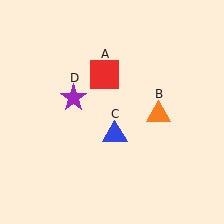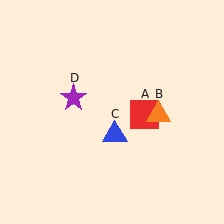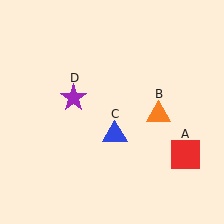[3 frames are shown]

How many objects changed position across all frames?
1 object changed position: red square (object A).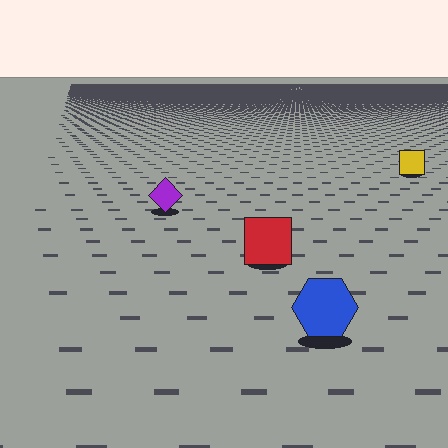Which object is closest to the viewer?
The blue hexagon is closest. The texture marks near it are larger and more spread out.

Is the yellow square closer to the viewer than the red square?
No. The red square is closer — you can tell from the texture gradient: the ground texture is coarser near it.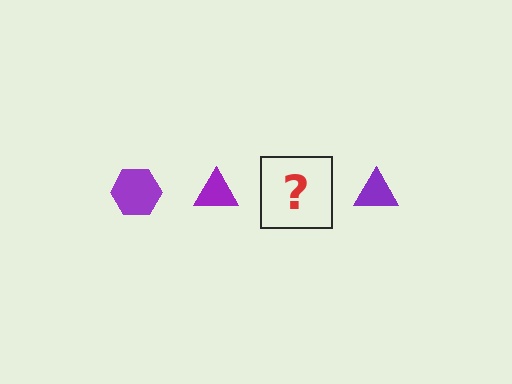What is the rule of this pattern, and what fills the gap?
The rule is that the pattern cycles through hexagon, triangle shapes in purple. The gap should be filled with a purple hexagon.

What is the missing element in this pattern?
The missing element is a purple hexagon.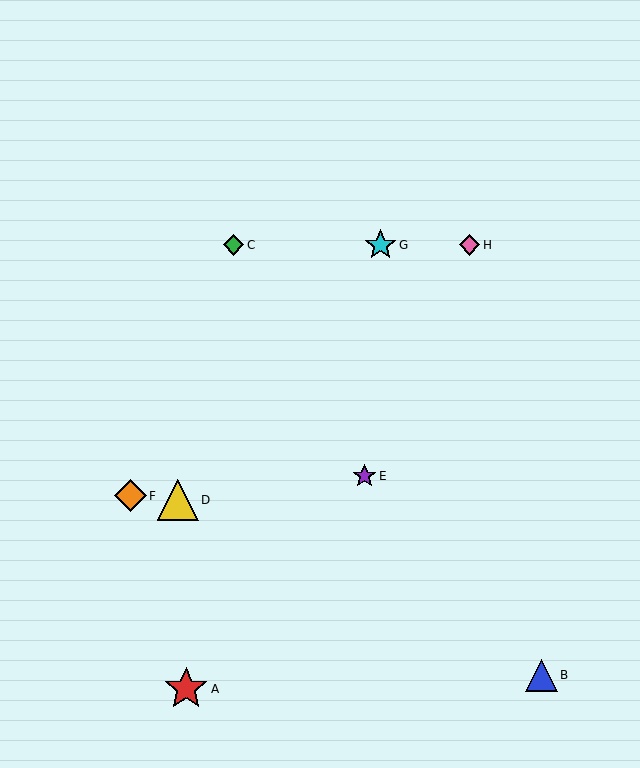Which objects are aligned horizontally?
Objects C, G, H are aligned horizontally.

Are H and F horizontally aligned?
No, H is at y≈245 and F is at y≈496.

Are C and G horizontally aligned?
Yes, both are at y≈245.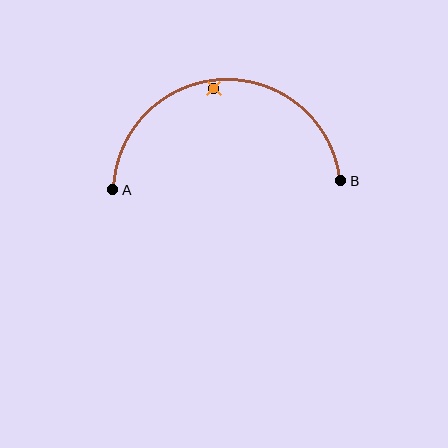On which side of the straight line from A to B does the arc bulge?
The arc bulges above the straight line connecting A and B.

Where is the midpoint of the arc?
The arc midpoint is the point on the curve farthest from the straight line joining A and B. It sits above that line.